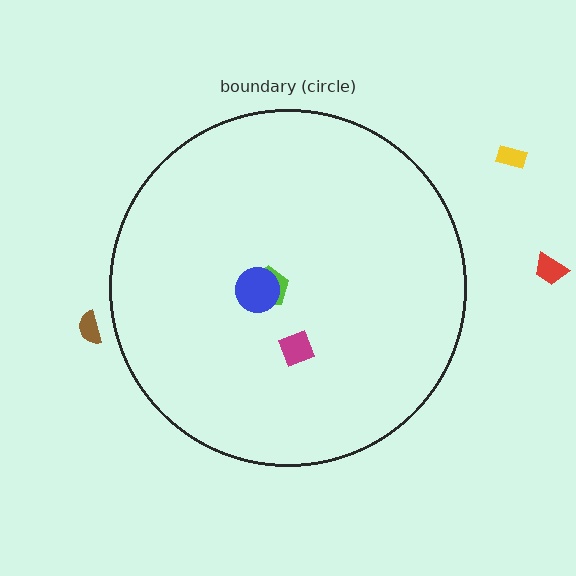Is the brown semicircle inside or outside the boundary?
Outside.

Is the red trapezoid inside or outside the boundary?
Outside.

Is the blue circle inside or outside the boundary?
Inside.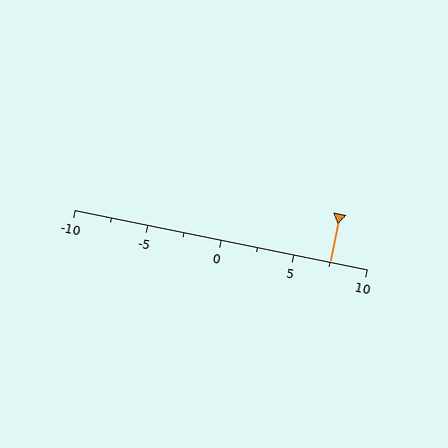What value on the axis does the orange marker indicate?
The marker indicates approximately 7.5.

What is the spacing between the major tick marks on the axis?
The major ticks are spaced 5 apart.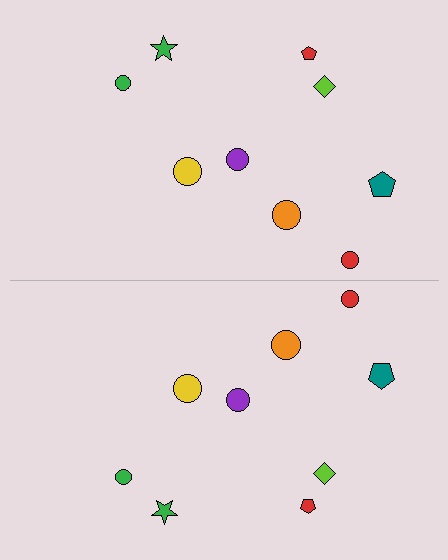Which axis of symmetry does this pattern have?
The pattern has a horizontal axis of symmetry running through the center of the image.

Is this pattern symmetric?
Yes, this pattern has bilateral (reflection) symmetry.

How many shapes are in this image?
There are 18 shapes in this image.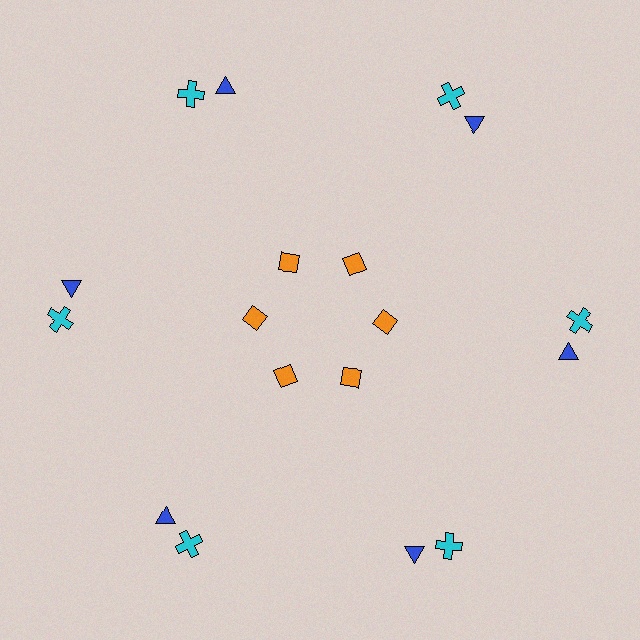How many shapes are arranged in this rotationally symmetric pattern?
There are 18 shapes, arranged in 6 groups of 3.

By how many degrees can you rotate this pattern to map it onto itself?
The pattern maps onto itself every 60 degrees of rotation.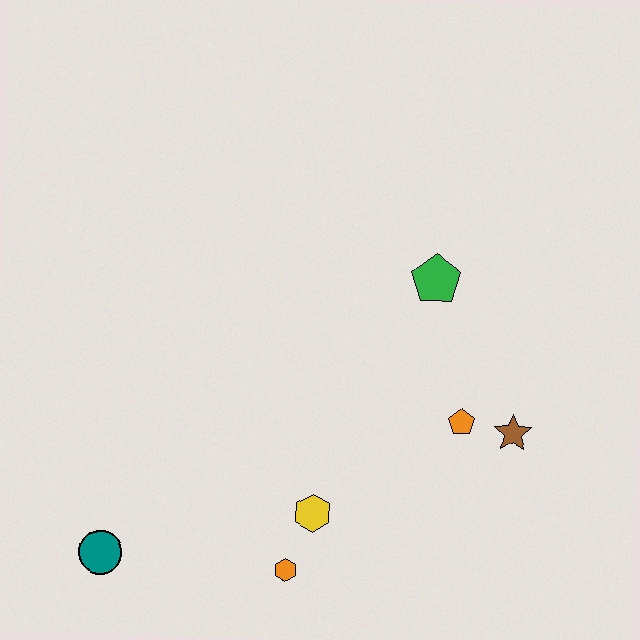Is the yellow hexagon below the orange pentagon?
Yes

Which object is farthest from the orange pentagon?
The teal circle is farthest from the orange pentagon.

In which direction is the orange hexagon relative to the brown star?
The orange hexagon is to the left of the brown star.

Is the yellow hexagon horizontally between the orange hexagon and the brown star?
Yes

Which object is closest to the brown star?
The orange pentagon is closest to the brown star.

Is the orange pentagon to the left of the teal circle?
No